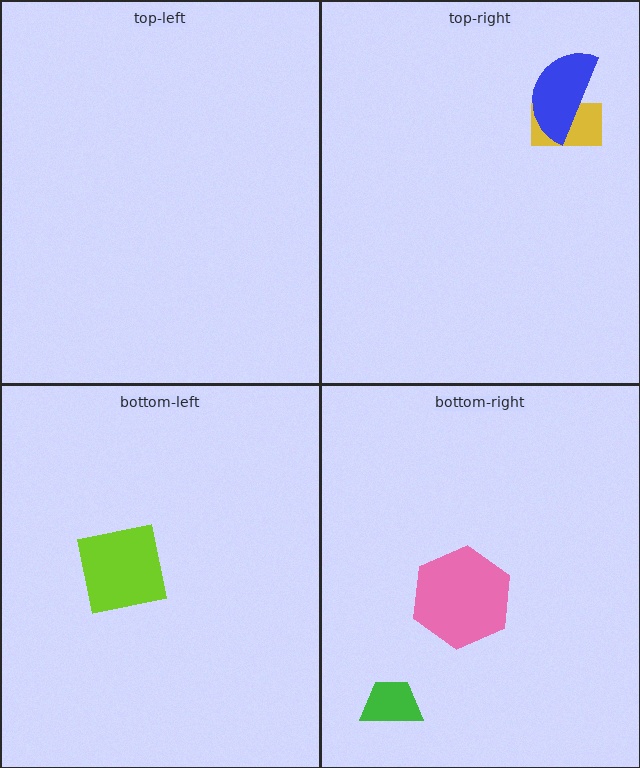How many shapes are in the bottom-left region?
1.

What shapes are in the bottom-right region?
The green trapezoid, the pink hexagon.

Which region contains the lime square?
The bottom-left region.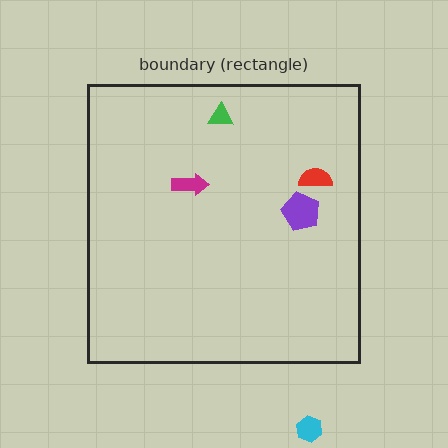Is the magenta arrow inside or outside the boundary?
Inside.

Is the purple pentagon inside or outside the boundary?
Inside.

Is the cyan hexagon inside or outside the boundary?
Outside.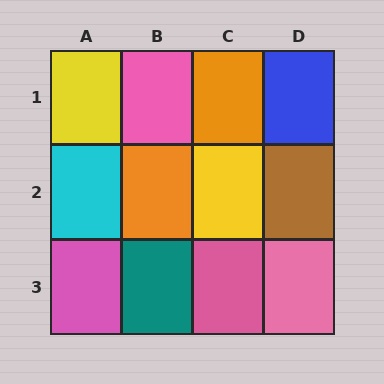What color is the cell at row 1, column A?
Yellow.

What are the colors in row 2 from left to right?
Cyan, orange, yellow, brown.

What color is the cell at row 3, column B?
Teal.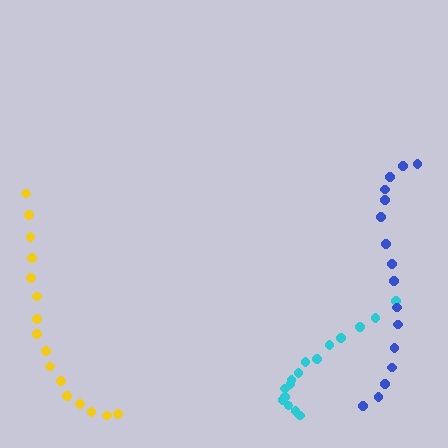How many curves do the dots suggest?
There are 3 distinct paths.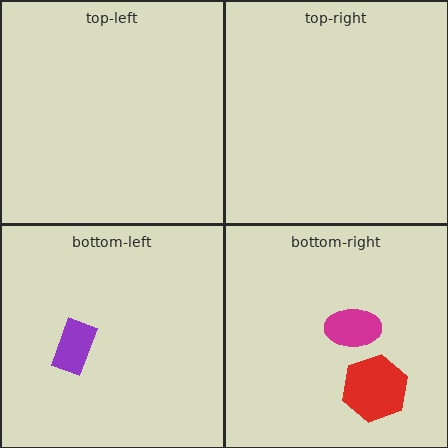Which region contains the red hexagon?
The bottom-right region.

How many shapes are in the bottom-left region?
1.